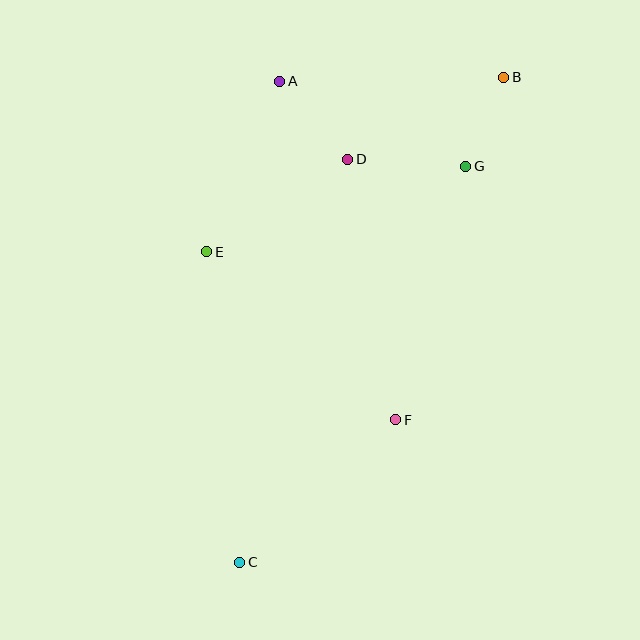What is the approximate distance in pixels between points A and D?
The distance between A and D is approximately 104 pixels.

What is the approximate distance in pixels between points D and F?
The distance between D and F is approximately 265 pixels.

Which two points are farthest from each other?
Points B and C are farthest from each other.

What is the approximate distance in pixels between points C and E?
The distance between C and E is approximately 312 pixels.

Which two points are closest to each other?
Points B and G are closest to each other.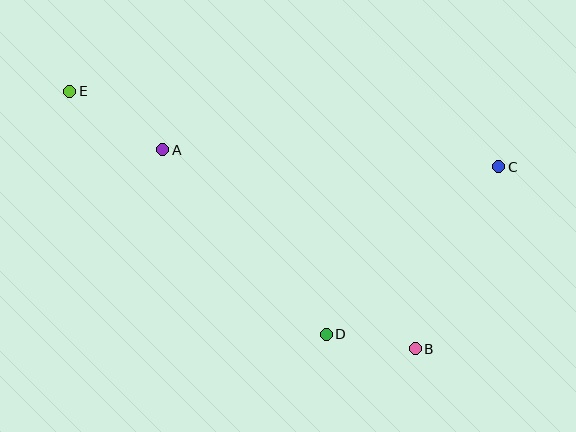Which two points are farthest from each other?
Points C and E are farthest from each other.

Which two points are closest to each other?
Points B and D are closest to each other.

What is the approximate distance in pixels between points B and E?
The distance between B and E is approximately 431 pixels.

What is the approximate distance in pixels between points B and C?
The distance between B and C is approximately 200 pixels.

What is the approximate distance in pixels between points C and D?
The distance between C and D is approximately 240 pixels.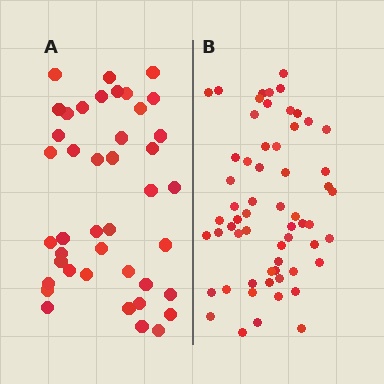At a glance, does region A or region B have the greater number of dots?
Region B (the right region) has more dots.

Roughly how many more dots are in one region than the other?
Region B has approximately 20 more dots than region A.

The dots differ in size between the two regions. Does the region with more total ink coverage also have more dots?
No. Region A has more total ink coverage because its dots are larger, but region B actually contains more individual dots. Total area can be misleading — the number of items is what matters here.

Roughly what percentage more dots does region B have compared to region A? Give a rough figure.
About 45% more.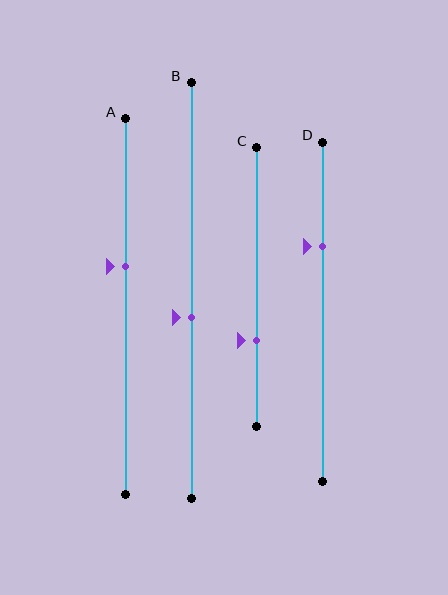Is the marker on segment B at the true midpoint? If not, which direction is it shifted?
No, the marker on segment B is shifted downward by about 6% of the segment length.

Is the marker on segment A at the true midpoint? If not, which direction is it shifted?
No, the marker on segment A is shifted upward by about 11% of the segment length.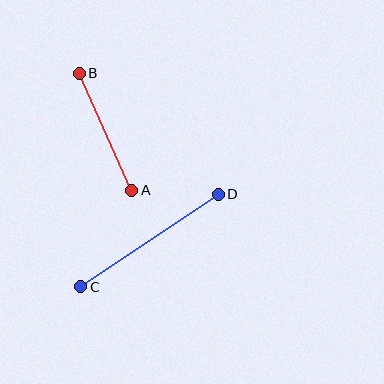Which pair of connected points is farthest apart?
Points C and D are farthest apart.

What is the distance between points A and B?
The distance is approximately 128 pixels.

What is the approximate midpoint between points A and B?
The midpoint is at approximately (105, 132) pixels.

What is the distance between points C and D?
The distance is approximately 166 pixels.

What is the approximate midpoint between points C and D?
The midpoint is at approximately (149, 241) pixels.